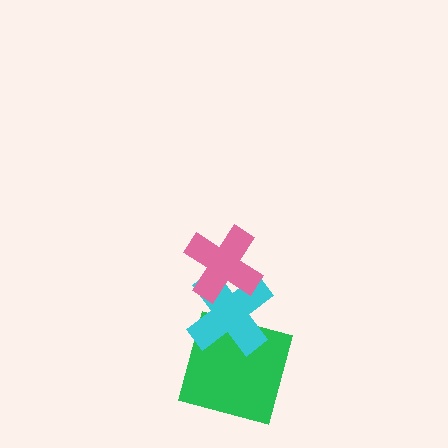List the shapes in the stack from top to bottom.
From top to bottom: the pink cross, the cyan cross, the green square.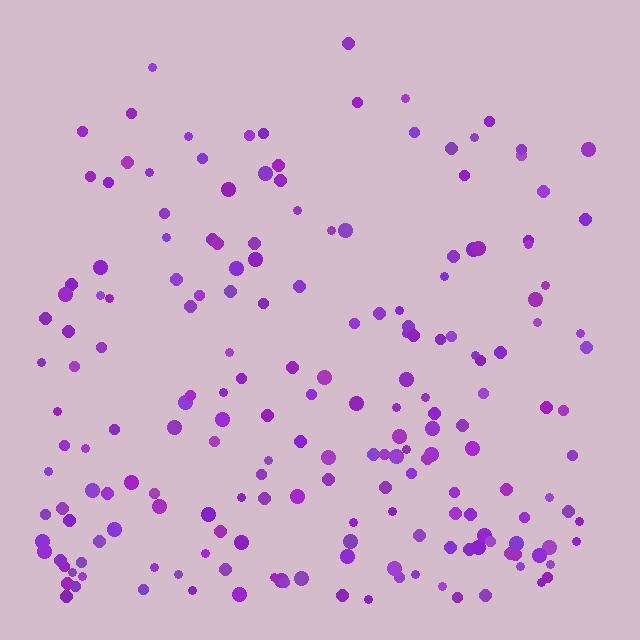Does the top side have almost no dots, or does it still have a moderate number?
Still a moderate number, just noticeably fewer than the bottom.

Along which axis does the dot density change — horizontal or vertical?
Vertical.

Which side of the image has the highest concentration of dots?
The bottom.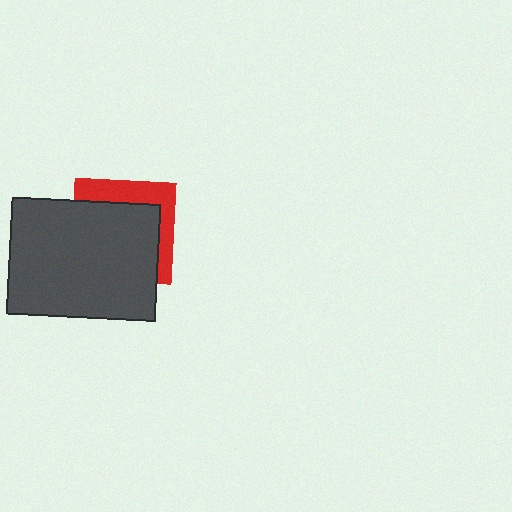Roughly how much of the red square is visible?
A small part of it is visible (roughly 32%).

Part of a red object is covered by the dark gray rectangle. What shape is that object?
It is a square.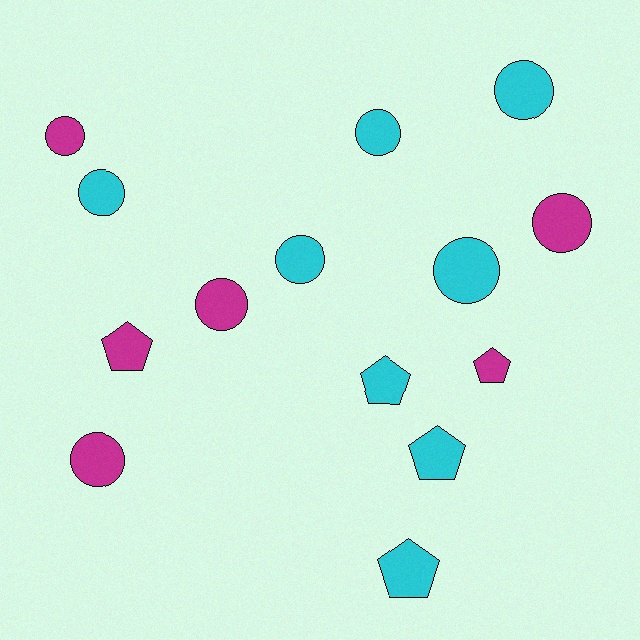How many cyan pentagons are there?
There are 3 cyan pentagons.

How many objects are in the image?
There are 14 objects.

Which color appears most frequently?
Cyan, with 8 objects.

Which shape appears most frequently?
Circle, with 9 objects.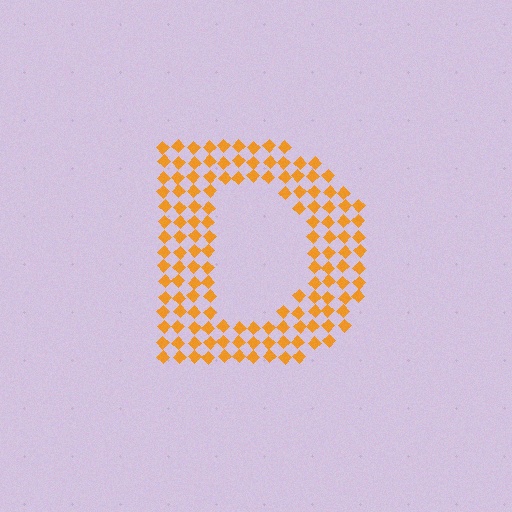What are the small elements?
The small elements are diamonds.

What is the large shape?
The large shape is the letter D.